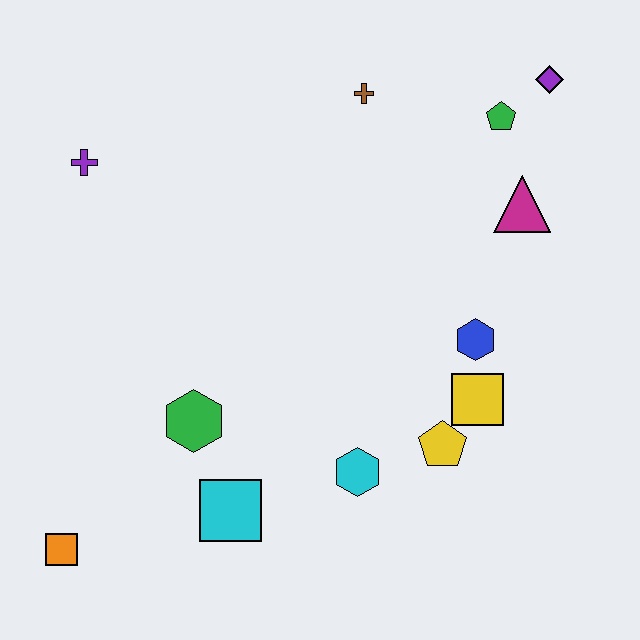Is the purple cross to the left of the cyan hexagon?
Yes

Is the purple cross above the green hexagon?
Yes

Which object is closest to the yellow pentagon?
The yellow square is closest to the yellow pentagon.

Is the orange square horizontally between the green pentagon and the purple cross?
No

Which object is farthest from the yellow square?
The purple cross is farthest from the yellow square.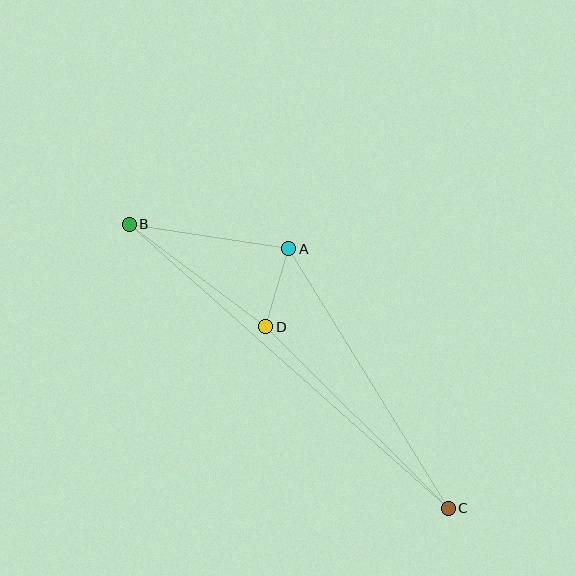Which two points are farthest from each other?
Points B and C are farthest from each other.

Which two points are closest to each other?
Points A and D are closest to each other.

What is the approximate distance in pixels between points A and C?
The distance between A and C is approximately 305 pixels.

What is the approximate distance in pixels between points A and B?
The distance between A and B is approximately 161 pixels.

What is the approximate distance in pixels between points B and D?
The distance between B and D is approximately 171 pixels.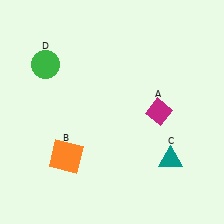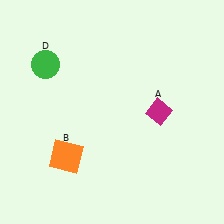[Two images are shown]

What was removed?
The teal triangle (C) was removed in Image 2.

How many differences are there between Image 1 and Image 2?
There is 1 difference between the two images.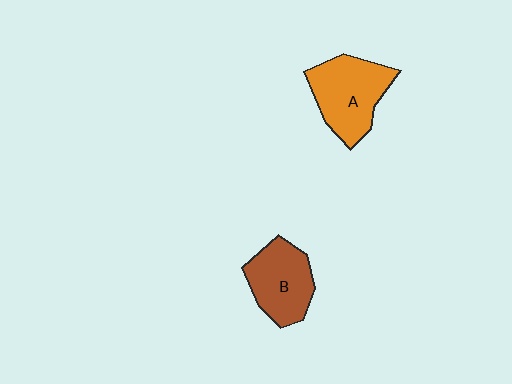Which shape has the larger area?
Shape A (orange).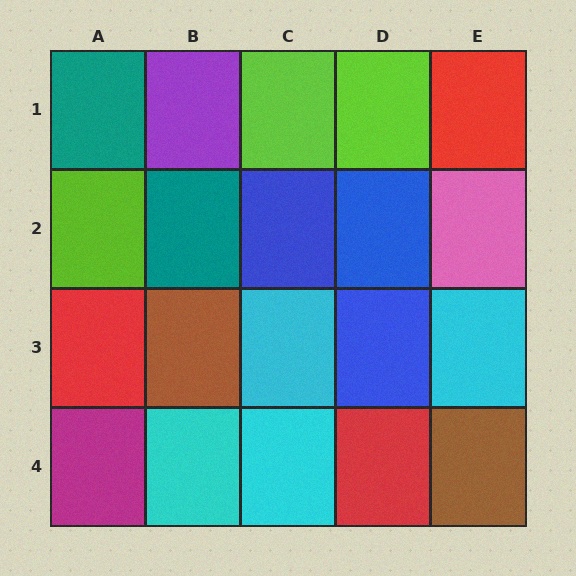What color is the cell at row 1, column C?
Lime.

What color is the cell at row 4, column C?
Cyan.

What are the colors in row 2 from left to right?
Lime, teal, blue, blue, pink.